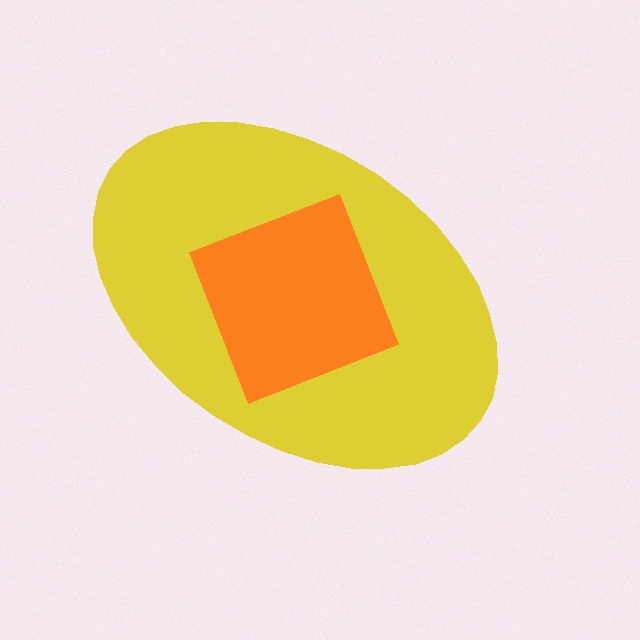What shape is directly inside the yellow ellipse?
The orange square.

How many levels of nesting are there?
2.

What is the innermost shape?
The orange square.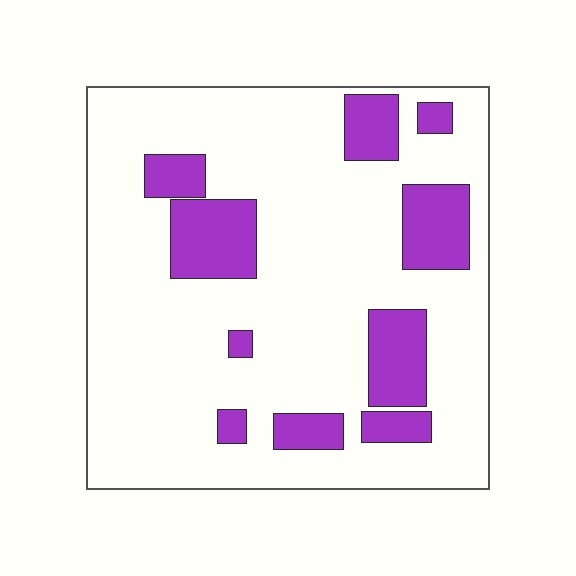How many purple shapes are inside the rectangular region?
10.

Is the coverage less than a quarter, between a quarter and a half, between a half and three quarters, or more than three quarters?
Less than a quarter.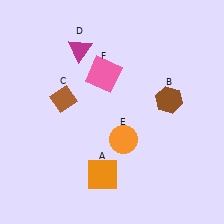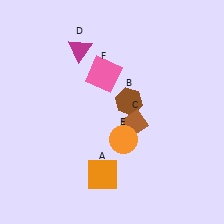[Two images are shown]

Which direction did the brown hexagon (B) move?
The brown hexagon (B) moved left.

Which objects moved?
The objects that moved are: the brown hexagon (B), the brown diamond (C).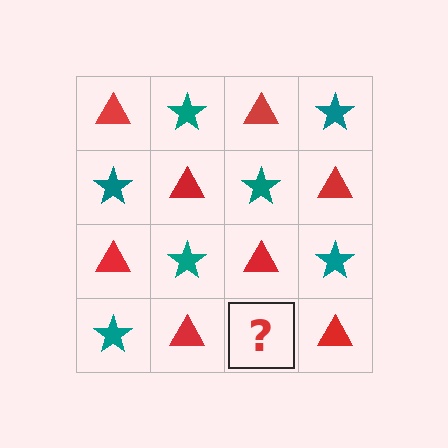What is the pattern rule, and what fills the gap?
The rule is that it alternates red triangle and teal star in a checkerboard pattern. The gap should be filled with a teal star.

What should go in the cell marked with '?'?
The missing cell should contain a teal star.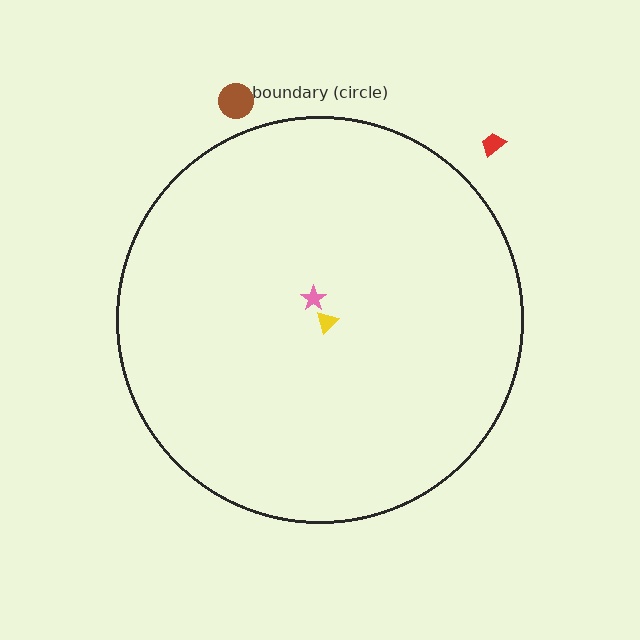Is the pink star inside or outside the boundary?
Inside.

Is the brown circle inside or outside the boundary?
Outside.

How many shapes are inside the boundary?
2 inside, 2 outside.